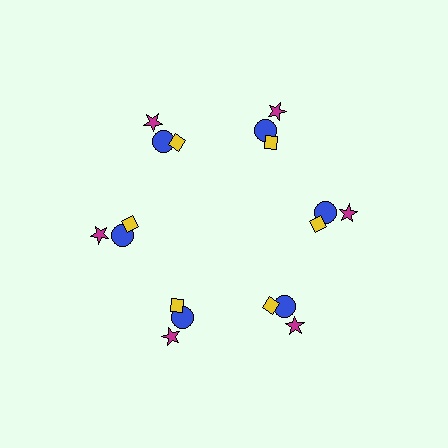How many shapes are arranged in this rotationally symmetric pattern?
There are 18 shapes, arranged in 6 groups of 3.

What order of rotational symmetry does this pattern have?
This pattern has 6-fold rotational symmetry.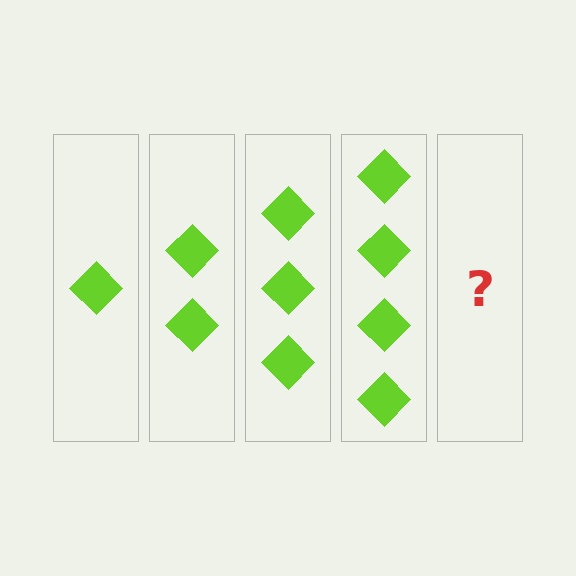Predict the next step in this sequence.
The next step is 5 diamonds.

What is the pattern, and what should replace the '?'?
The pattern is that each step adds one more diamond. The '?' should be 5 diamonds.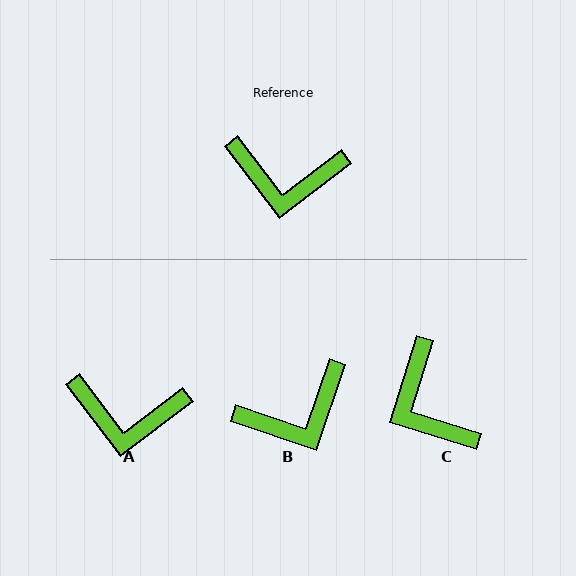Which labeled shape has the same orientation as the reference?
A.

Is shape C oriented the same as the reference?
No, it is off by about 55 degrees.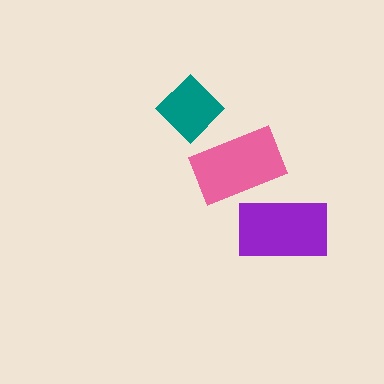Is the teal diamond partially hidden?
No, no other shape covers it.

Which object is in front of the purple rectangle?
The pink rectangle is in front of the purple rectangle.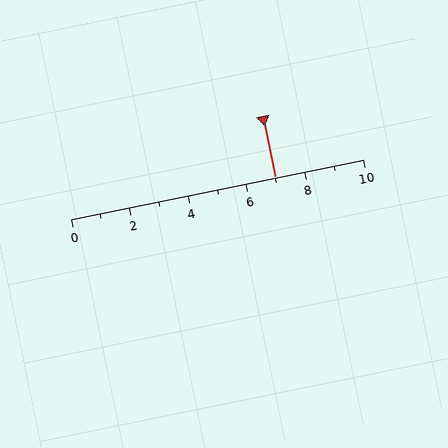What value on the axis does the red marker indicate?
The marker indicates approximately 7.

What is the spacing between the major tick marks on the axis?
The major ticks are spaced 2 apart.